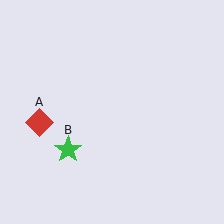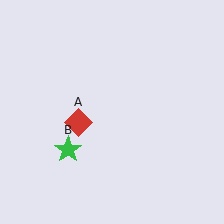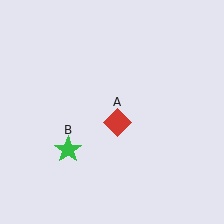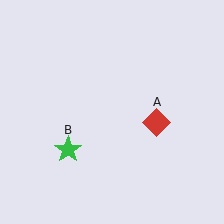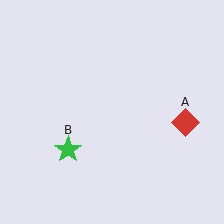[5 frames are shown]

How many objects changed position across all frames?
1 object changed position: red diamond (object A).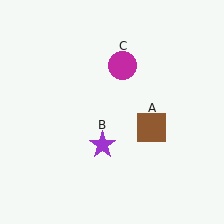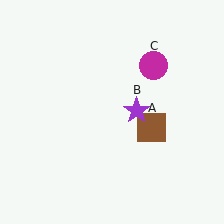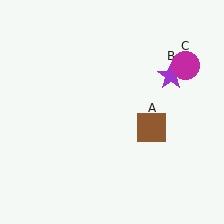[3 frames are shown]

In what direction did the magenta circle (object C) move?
The magenta circle (object C) moved right.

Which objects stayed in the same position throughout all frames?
Brown square (object A) remained stationary.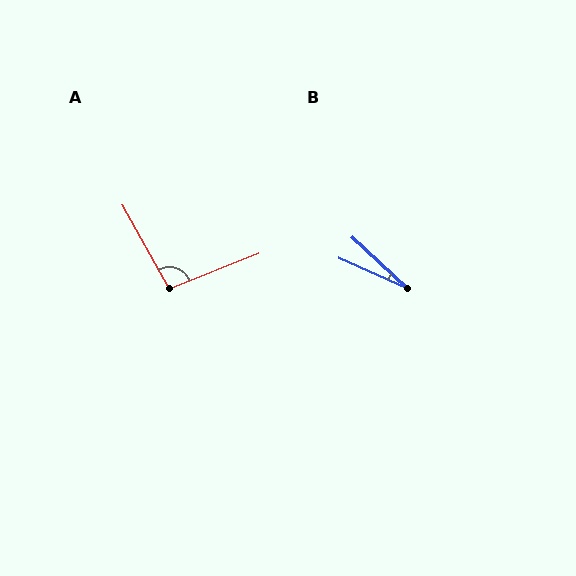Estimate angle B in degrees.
Approximately 19 degrees.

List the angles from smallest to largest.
B (19°), A (97°).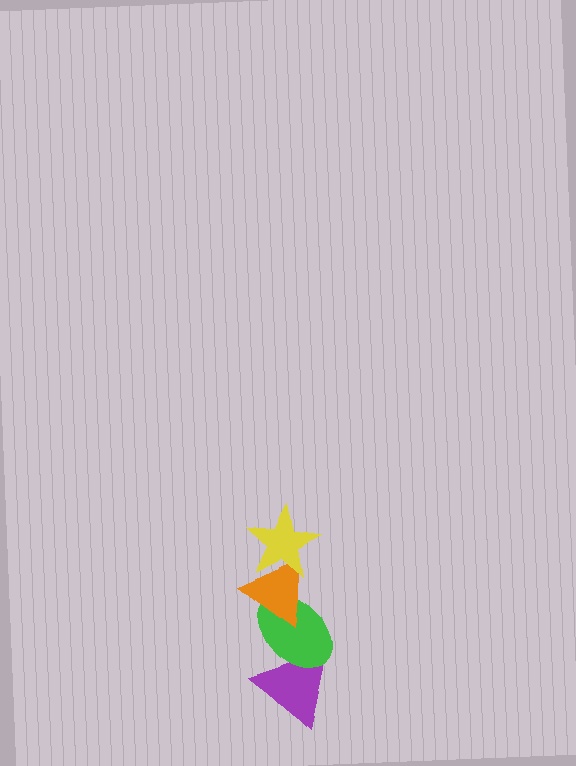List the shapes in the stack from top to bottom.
From top to bottom: the yellow star, the orange triangle, the green ellipse, the purple triangle.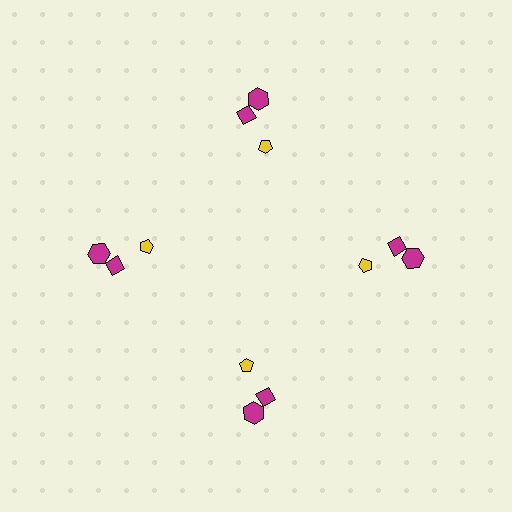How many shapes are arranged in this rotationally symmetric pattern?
There are 12 shapes, arranged in 4 groups of 3.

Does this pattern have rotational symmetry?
Yes, this pattern has 4-fold rotational symmetry. It looks the same after rotating 90 degrees around the center.